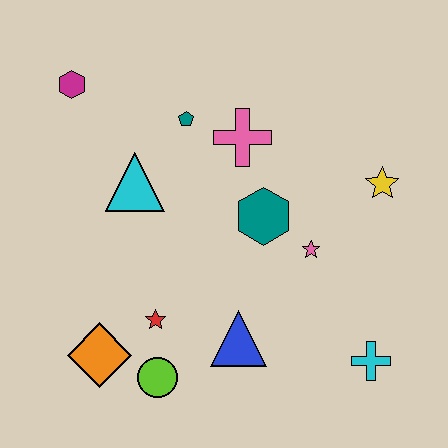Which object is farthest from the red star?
The yellow star is farthest from the red star.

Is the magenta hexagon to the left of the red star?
Yes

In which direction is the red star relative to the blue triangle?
The red star is to the left of the blue triangle.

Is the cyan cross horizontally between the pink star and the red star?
No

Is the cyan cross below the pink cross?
Yes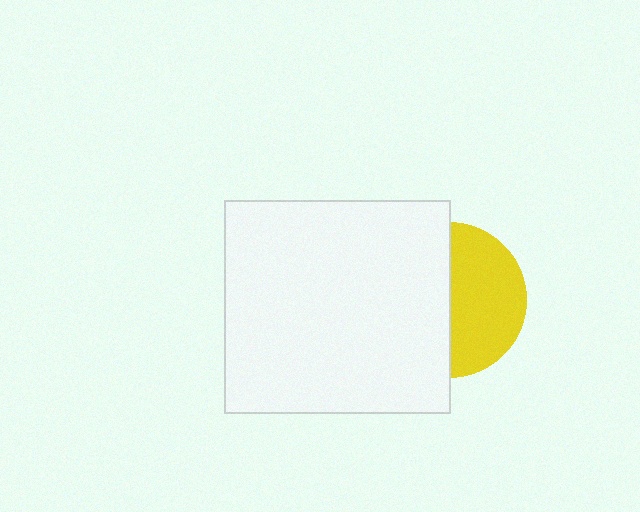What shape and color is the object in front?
The object in front is a white rectangle.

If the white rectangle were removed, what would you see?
You would see the complete yellow circle.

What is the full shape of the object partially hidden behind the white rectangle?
The partially hidden object is a yellow circle.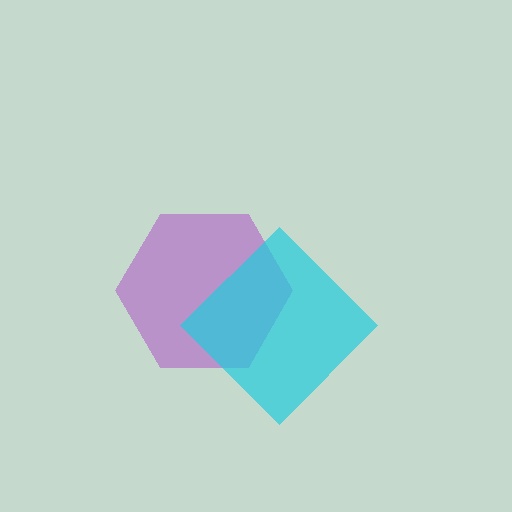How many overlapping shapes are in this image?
There are 2 overlapping shapes in the image.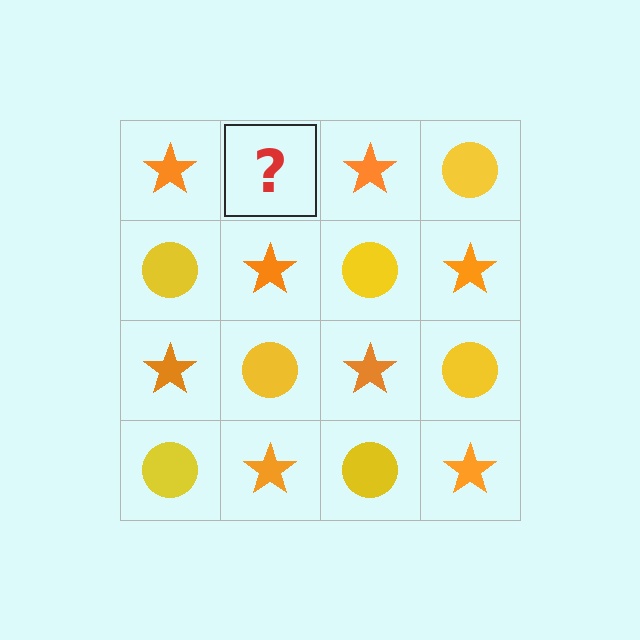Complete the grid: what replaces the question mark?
The question mark should be replaced with a yellow circle.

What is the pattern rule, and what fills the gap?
The rule is that it alternates orange star and yellow circle in a checkerboard pattern. The gap should be filled with a yellow circle.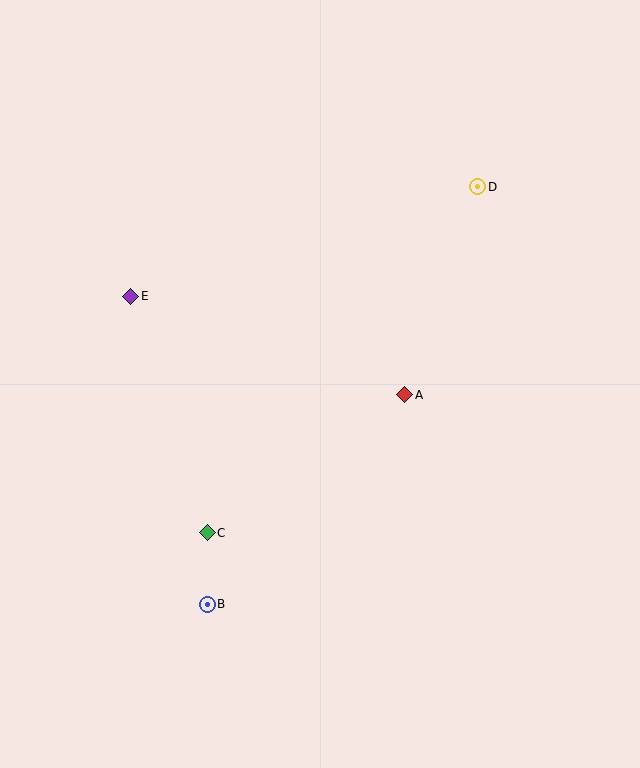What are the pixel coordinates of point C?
Point C is at (207, 533).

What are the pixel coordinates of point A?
Point A is at (405, 395).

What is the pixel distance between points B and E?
The distance between B and E is 317 pixels.